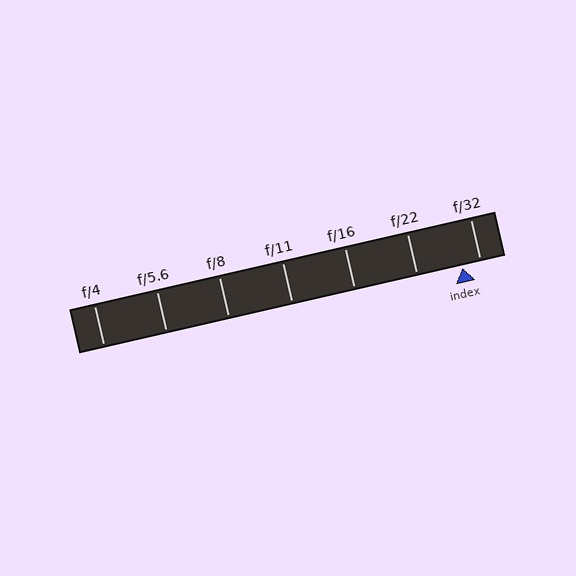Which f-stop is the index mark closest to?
The index mark is closest to f/32.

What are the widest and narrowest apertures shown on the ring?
The widest aperture shown is f/4 and the narrowest is f/32.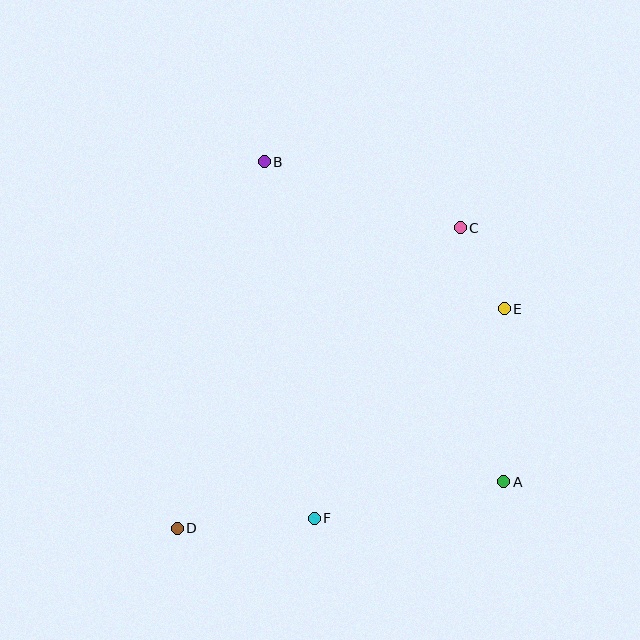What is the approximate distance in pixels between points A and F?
The distance between A and F is approximately 193 pixels.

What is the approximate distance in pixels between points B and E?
The distance between B and E is approximately 281 pixels.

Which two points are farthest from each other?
Points C and D are farthest from each other.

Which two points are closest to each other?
Points C and E are closest to each other.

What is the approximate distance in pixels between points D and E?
The distance between D and E is approximately 394 pixels.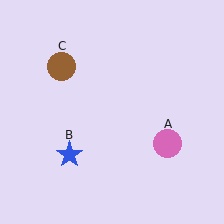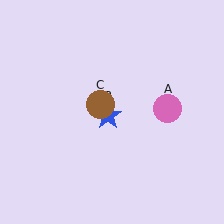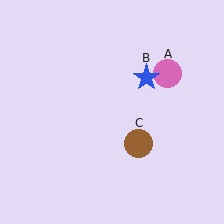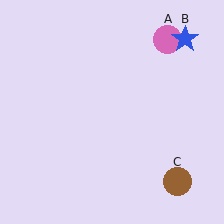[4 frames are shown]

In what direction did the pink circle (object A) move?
The pink circle (object A) moved up.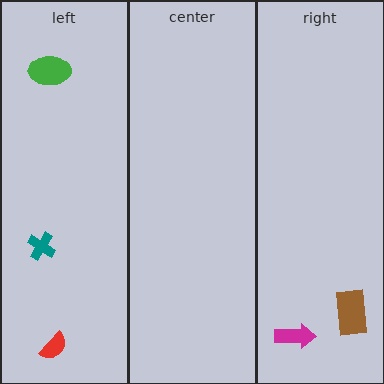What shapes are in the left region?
The red semicircle, the green ellipse, the teal cross.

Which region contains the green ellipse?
The left region.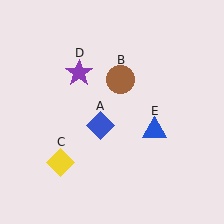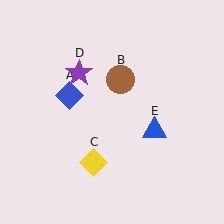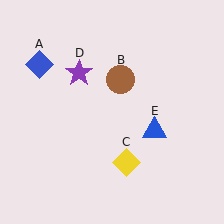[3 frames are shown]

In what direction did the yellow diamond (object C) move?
The yellow diamond (object C) moved right.